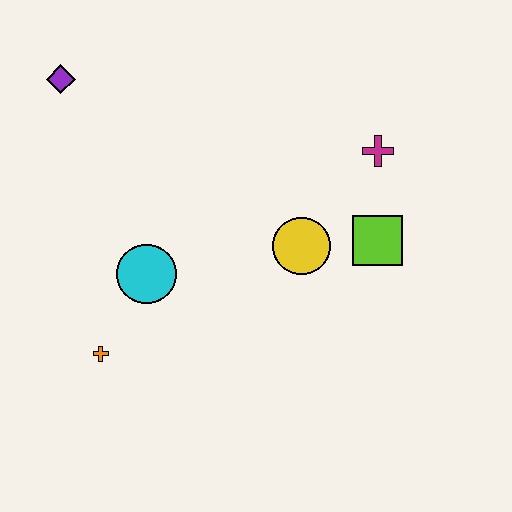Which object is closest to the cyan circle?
The orange cross is closest to the cyan circle.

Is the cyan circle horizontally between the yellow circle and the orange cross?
Yes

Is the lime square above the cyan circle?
Yes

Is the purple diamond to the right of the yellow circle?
No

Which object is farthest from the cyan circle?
The magenta cross is farthest from the cyan circle.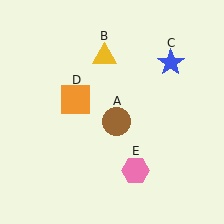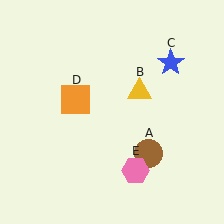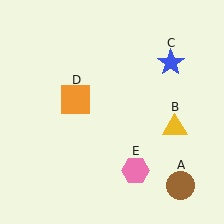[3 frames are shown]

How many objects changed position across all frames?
2 objects changed position: brown circle (object A), yellow triangle (object B).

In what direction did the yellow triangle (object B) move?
The yellow triangle (object B) moved down and to the right.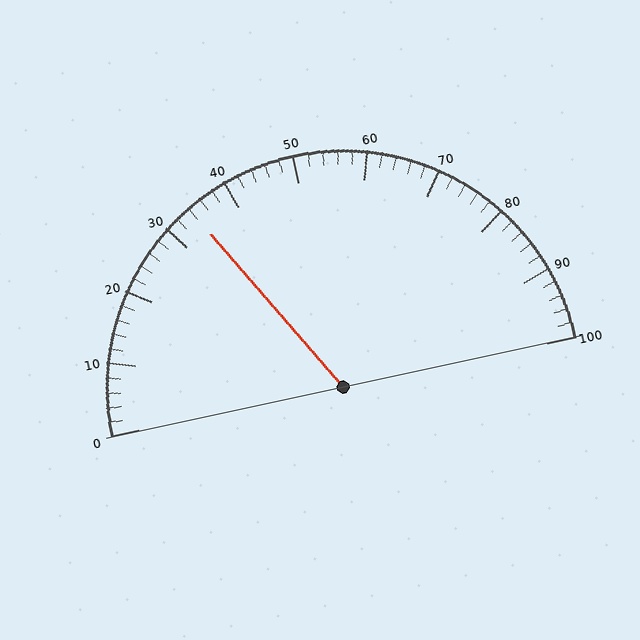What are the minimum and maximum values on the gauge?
The gauge ranges from 0 to 100.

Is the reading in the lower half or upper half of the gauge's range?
The reading is in the lower half of the range (0 to 100).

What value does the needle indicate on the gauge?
The needle indicates approximately 34.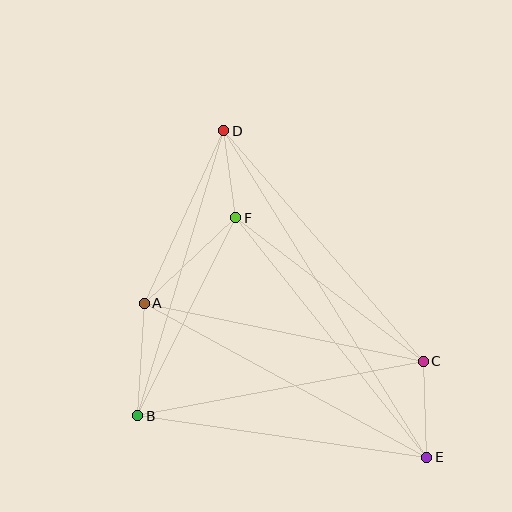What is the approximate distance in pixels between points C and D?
The distance between C and D is approximately 305 pixels.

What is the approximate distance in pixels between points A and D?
The distance between A and D is approximately 190 pixels.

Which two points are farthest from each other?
Points D and E are farthest from each other.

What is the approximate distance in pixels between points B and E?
The distance between B and E is approximately 292 pixels.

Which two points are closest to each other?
Points D and F are closest to each other.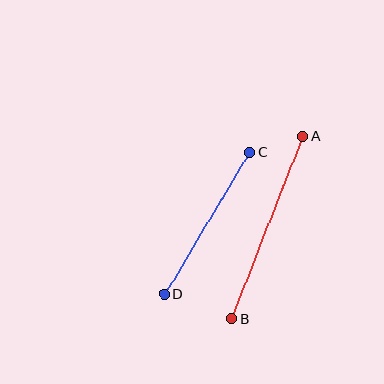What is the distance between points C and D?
The distance is approximately 165 pixels.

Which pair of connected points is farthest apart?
Points A and B are farthest apart.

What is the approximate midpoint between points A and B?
The midpoint is at approximately (267, 227) pixels.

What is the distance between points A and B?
The distance is approximately 195 pixels.